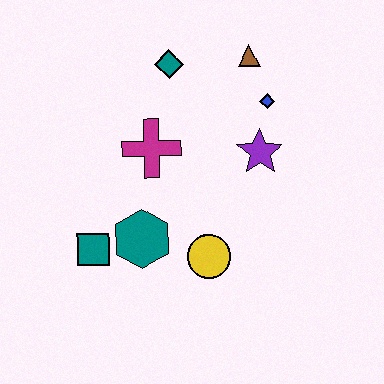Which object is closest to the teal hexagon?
The teal square is closest to the teal hexagon.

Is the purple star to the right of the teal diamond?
Yes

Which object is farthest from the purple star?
The teal square is farthest from the purple star.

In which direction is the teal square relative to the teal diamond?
The teal square is below the teal diamond.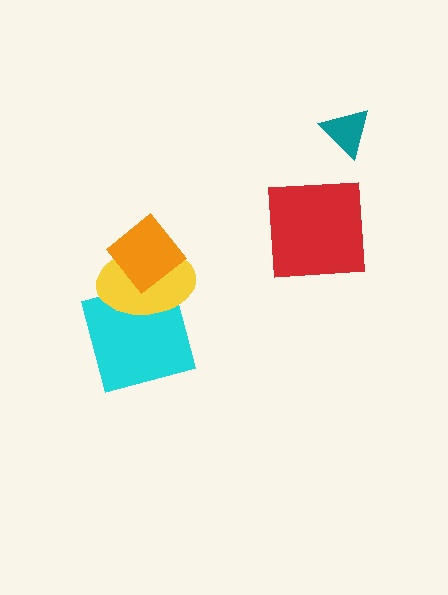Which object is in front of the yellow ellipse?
The orange diamond is in front of the yellow ellipse.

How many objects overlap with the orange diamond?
1 object overlaps with the orange diamond.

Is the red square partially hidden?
No, no other shape covers it.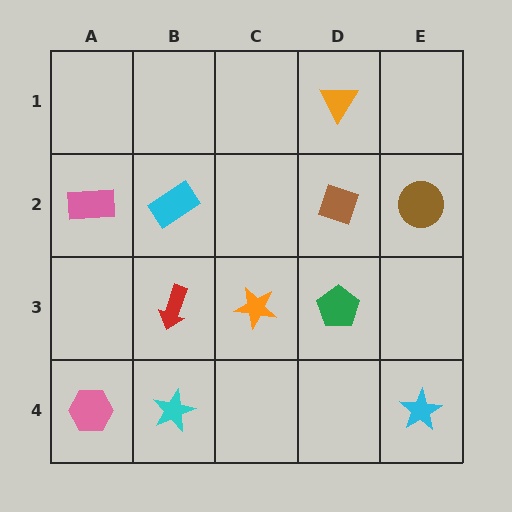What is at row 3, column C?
An orange star.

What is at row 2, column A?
A pink rectangle.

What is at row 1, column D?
An orange triangle.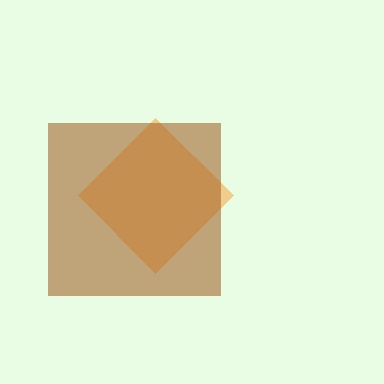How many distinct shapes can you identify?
There are 2 distinct shapes: an orange diamond, a brown square.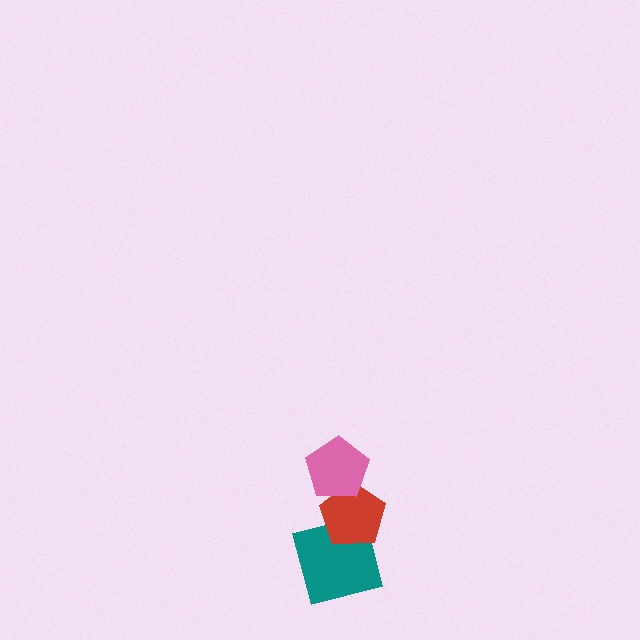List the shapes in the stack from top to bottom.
From top to bottom: the pink pentagon, the red pentagon, the teal square.